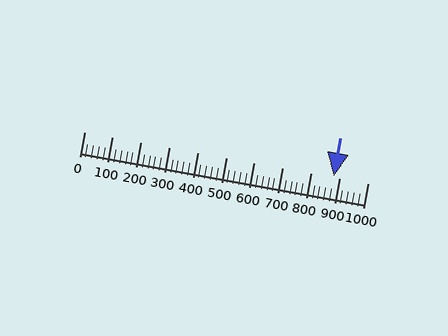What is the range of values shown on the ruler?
The ruler shows values from 0 to 1000.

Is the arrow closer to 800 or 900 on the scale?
The arrow is closer to 900.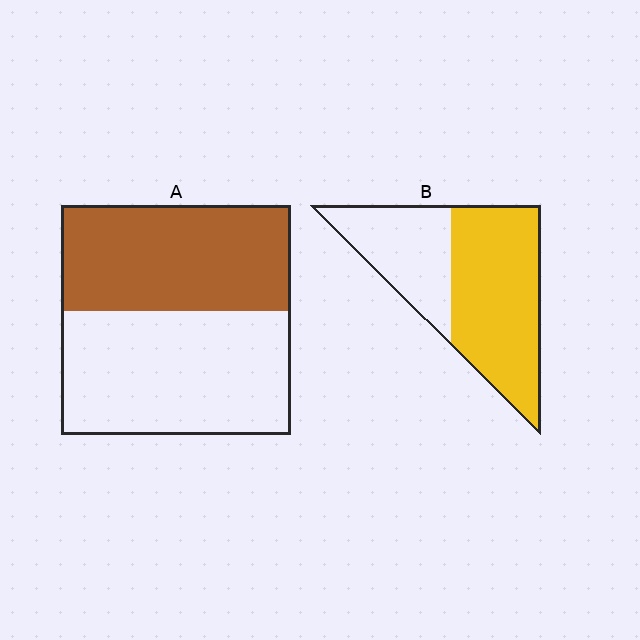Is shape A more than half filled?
Roughly half.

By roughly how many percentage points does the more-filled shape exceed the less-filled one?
By roughly 15 percentage points (B over A).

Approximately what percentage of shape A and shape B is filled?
A is approximately 45% and B is approximately 65%.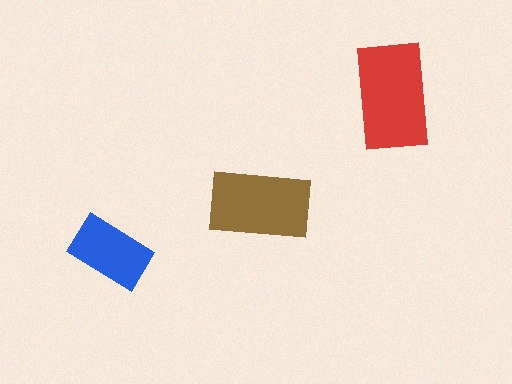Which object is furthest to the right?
The red rectangle is rightmost.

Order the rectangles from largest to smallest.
the red one, the brown one, the blue one.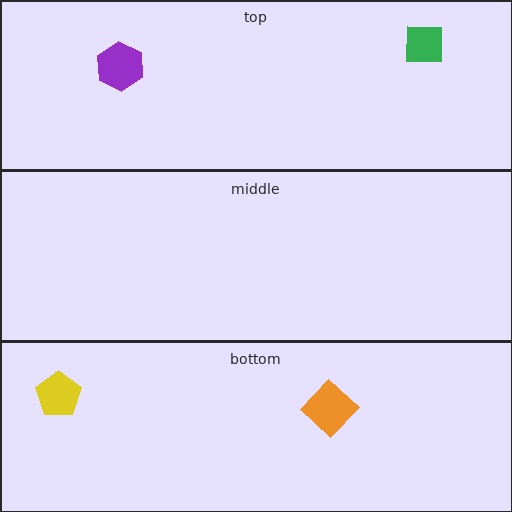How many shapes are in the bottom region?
2.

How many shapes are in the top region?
2.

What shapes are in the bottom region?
The yellow pentagon, the orange diamond.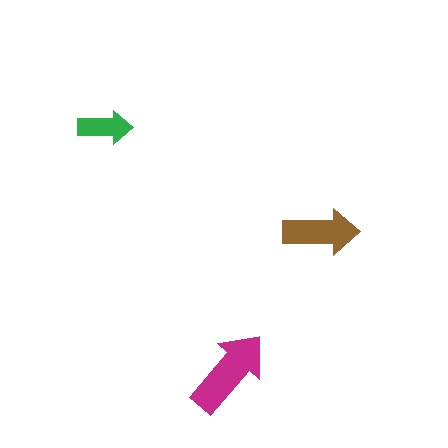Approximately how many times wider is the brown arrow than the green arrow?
About 1.5 times wider.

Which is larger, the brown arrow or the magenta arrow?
The magenta one.